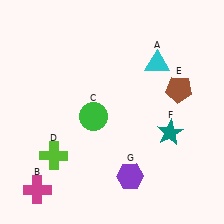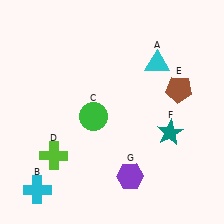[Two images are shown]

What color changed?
The cross (B) changed from magenta in Image 1 to cyan in Image 2.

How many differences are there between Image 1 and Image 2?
There is 1 difference between the two images.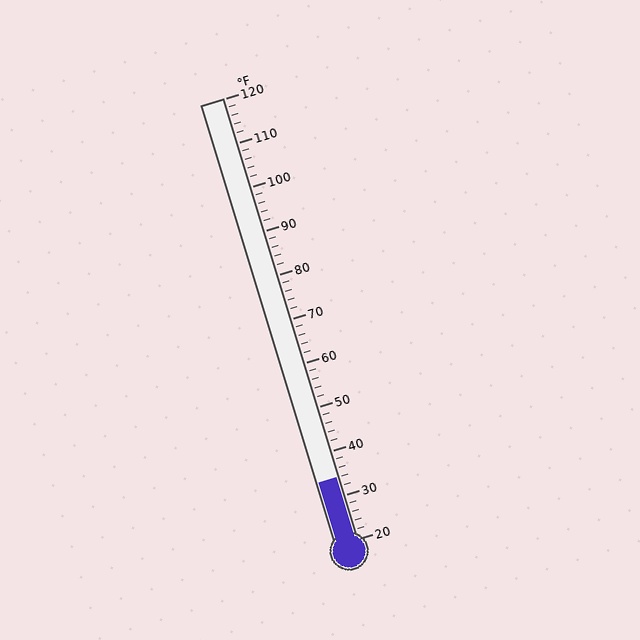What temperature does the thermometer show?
The thermometer shows approximately 34°F.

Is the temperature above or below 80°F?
The temperature is below 80°F.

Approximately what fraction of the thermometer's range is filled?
The thermometer is filled to approximately 15% of its range.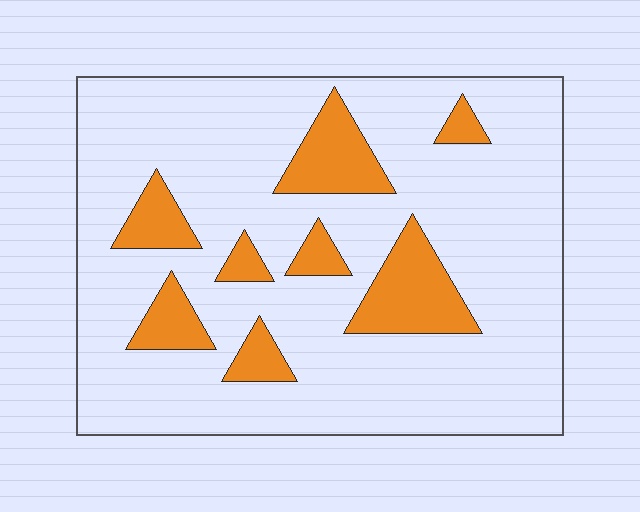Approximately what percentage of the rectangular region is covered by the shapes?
Approximately 15%.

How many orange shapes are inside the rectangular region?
8.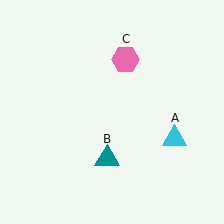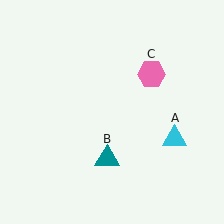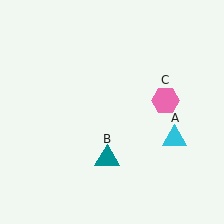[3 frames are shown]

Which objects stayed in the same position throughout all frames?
Cyan triangle (object A) and teal triangle (object B) remained stationary.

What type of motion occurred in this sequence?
The pink hexagon (object C) rotated clockwise around the center of the scene.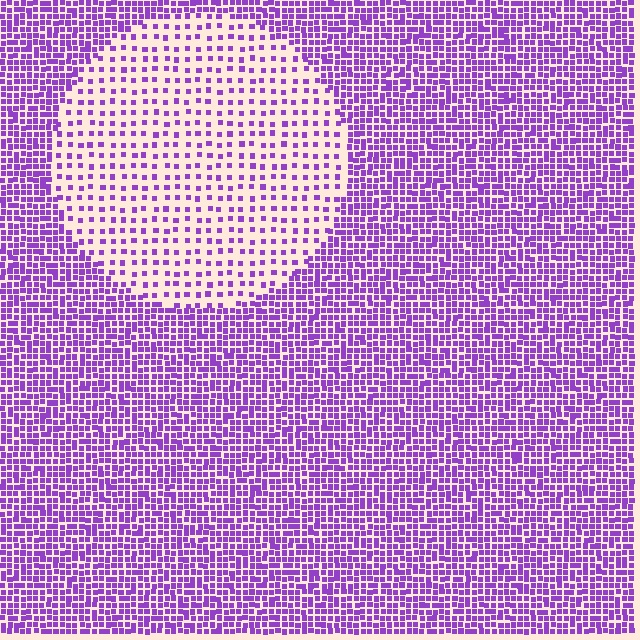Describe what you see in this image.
The image contains small purple elements arranged at two different densities. A circle-shaped region is visible where the elements are less densely packed than the surrounding area.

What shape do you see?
I see a circle.